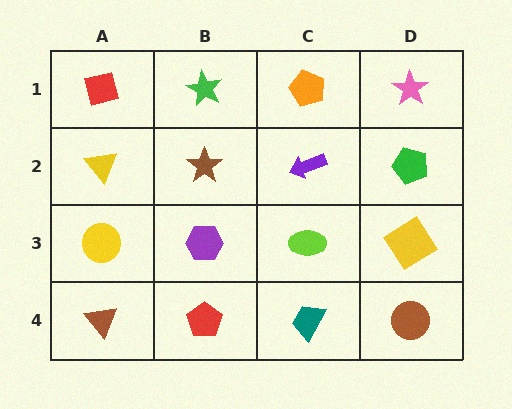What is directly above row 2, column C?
An orange pentagon.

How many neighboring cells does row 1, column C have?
3.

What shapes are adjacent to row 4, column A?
A yellow circle (row 3, column A), a red pentagon (row 4, column B).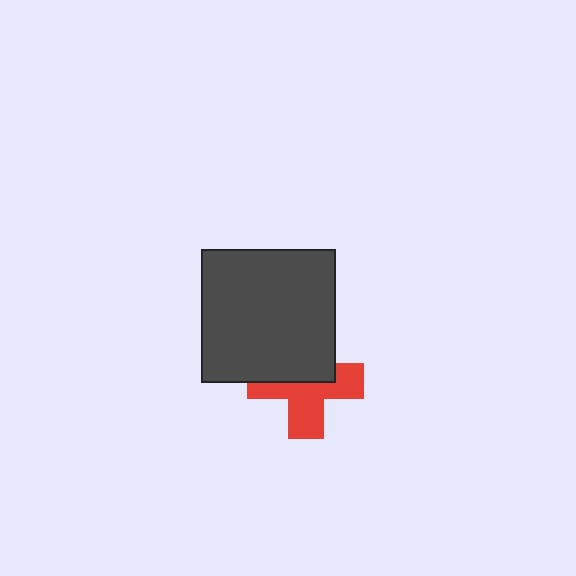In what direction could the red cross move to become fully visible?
The red cross could move down. That would shift it out from behind the dark gray square entirely.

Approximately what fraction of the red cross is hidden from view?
Roughly 46% of the red cross is hidden behind the dark gray square.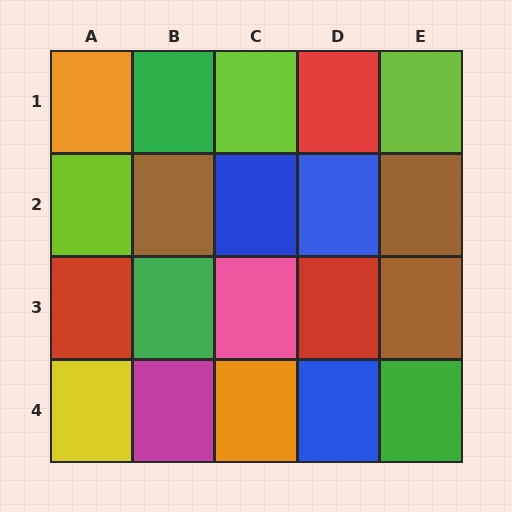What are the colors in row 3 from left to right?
Red, green, pink, red, brown.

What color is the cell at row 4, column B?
Magenta.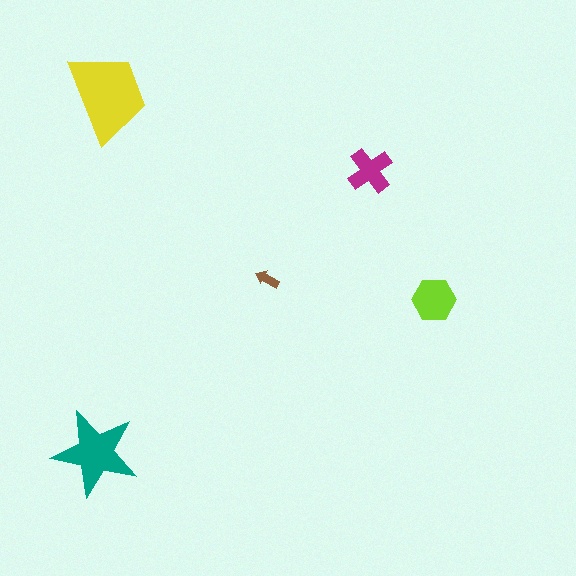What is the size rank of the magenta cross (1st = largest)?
4th.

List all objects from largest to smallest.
The yellow trapezoid, the teal star, the lime hexagon, the magenta cross, the brown arrow.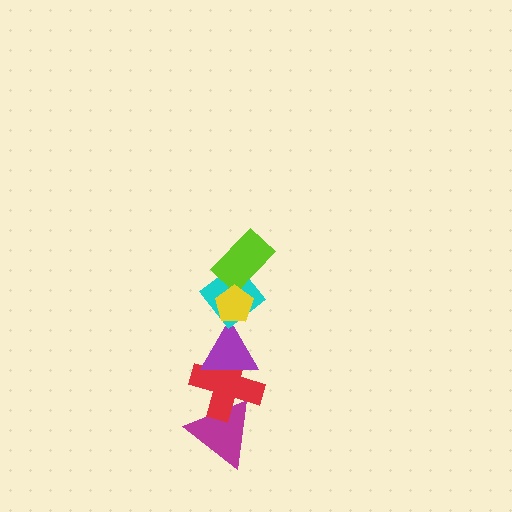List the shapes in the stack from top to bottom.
From top to bottom: the yellow pentagon, the lime rectangle, the cyan diamond, the purple triangle, the red cross, the magenta triangle.